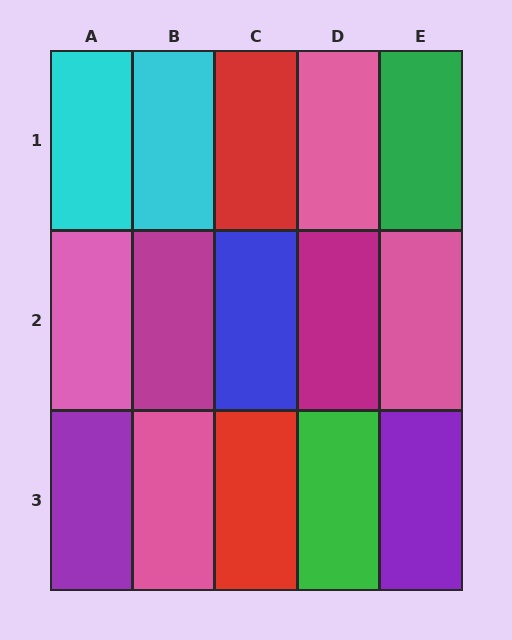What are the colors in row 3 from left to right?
Purple, pink, red, green, purple.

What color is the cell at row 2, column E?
Pink.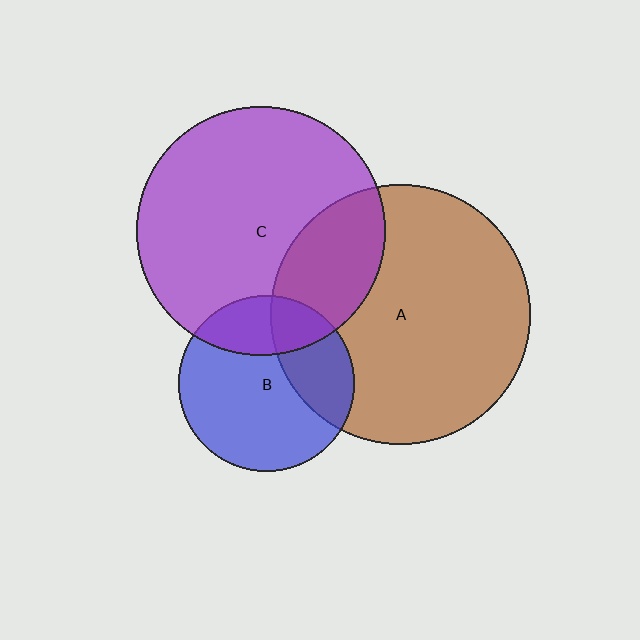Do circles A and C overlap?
Yes.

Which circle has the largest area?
Circle A (brown).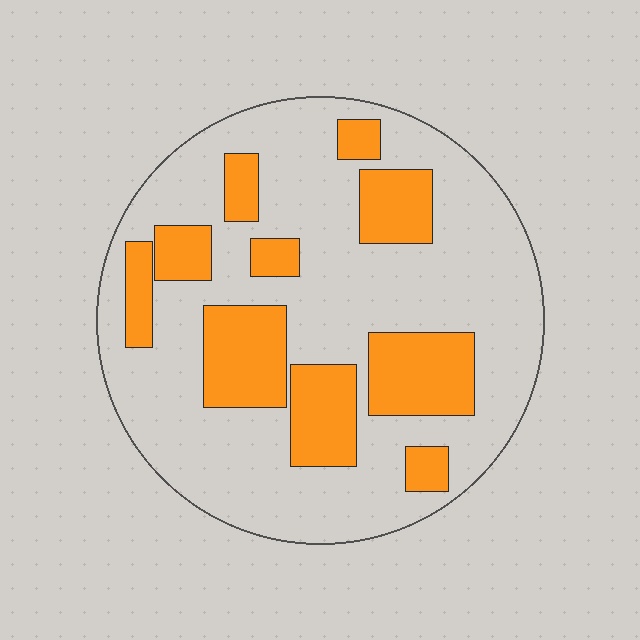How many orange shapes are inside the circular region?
10.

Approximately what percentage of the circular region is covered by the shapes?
Approximately 30%.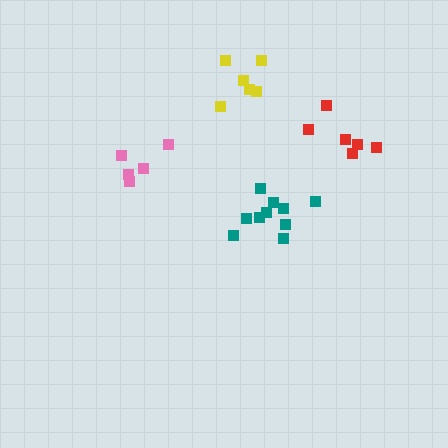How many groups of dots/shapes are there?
There are 4 groups.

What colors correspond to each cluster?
The clusters are colored: pink, yellow, red, teal.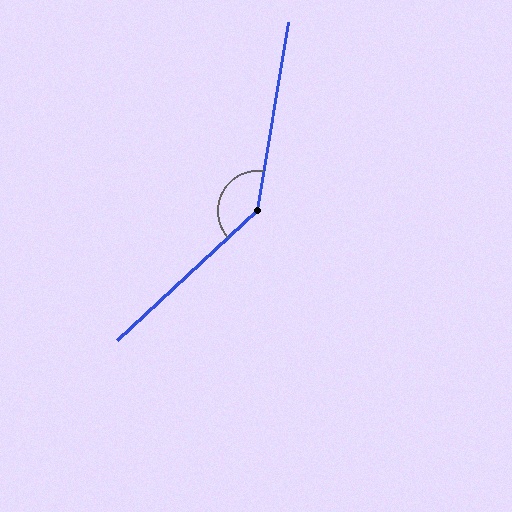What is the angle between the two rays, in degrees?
Approximately 142 degrees.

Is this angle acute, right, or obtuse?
It is obtuse.